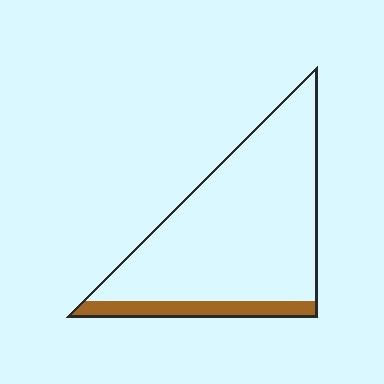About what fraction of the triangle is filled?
About one eighth (1/8).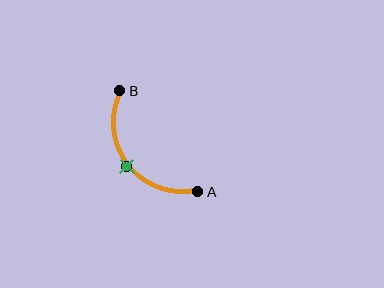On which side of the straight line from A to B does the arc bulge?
The arc bulges below and to the left of the straight line connecting A and B.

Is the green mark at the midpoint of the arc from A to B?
Yes. The green mark lies on the arc at equal arc-length from both A and B — it is the arc midpoint.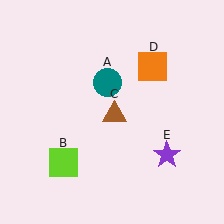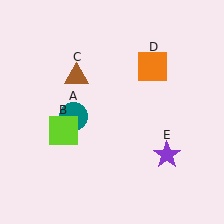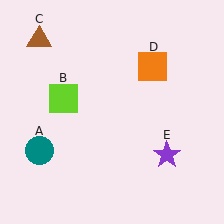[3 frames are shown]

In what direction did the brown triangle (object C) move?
The brown triangle (object C) moved up and to the left.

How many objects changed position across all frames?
3 objects changed position: teal circle (object A), lime square (object B), brown triangle (object C).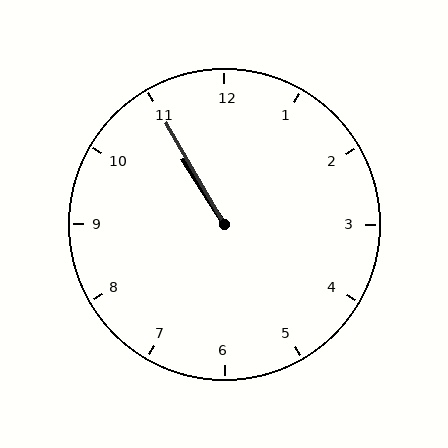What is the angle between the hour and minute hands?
Approximately 2 degrees.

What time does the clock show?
10:55.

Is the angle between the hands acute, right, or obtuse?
It is acute.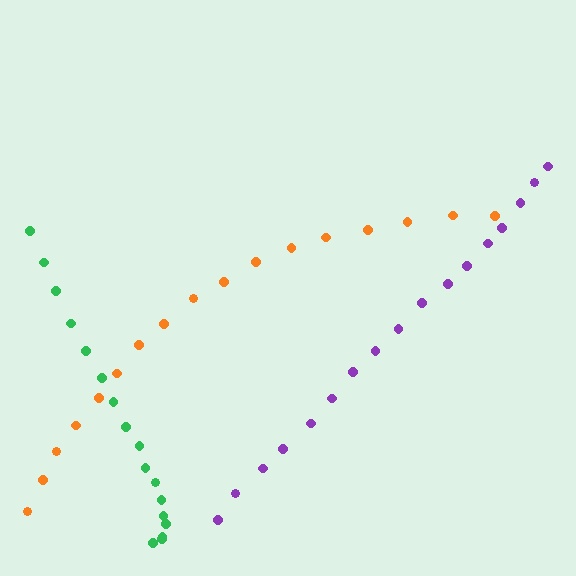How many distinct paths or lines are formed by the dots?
There are 3 distinct paths.